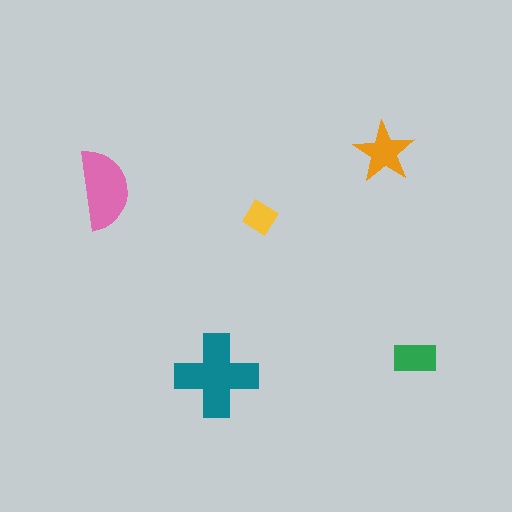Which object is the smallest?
The yellow diamond.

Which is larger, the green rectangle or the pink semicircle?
The pink semicircle.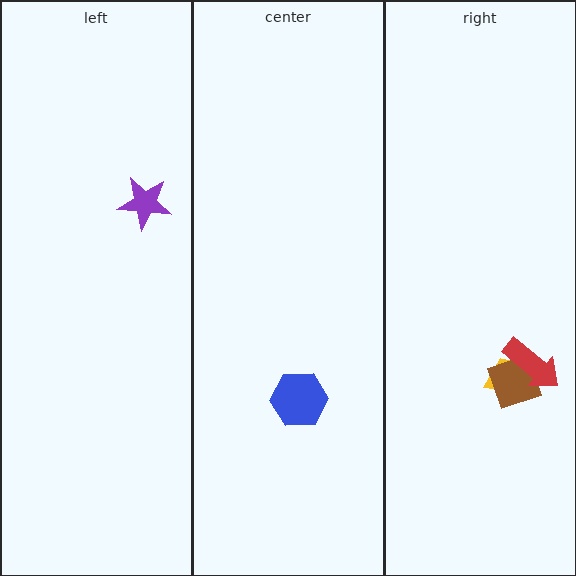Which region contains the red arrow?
The right region.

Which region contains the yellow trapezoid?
The right region.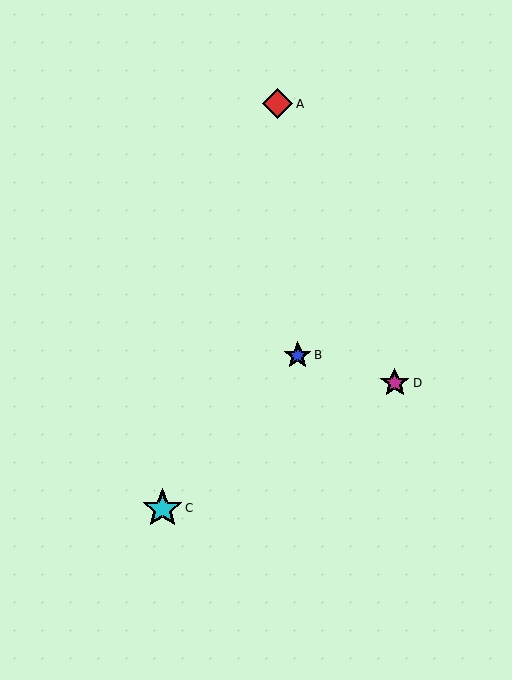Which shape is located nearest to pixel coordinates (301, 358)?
The blue star (labeled B) at (298, 355) is nearest to that location.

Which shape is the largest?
The cyan star (labeled C) is the largest.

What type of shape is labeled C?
Shape C is a cyan star.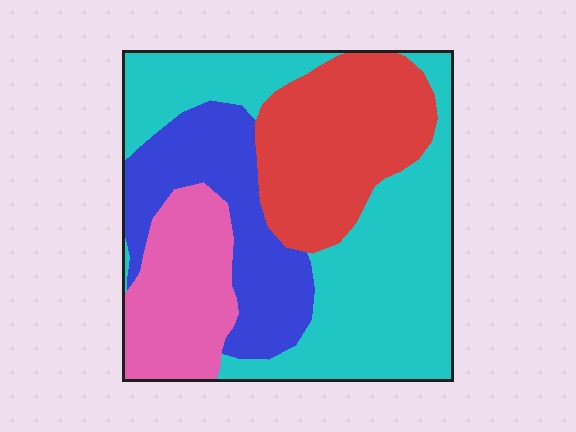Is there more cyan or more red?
Cyan.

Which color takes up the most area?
Cyan, at roughly 40%.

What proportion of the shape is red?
Red takes up between a sixth and a third of the shape.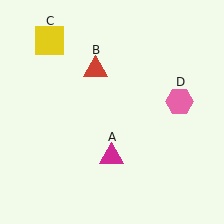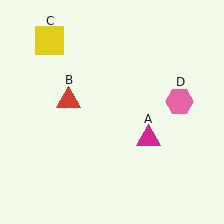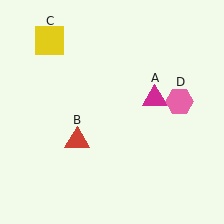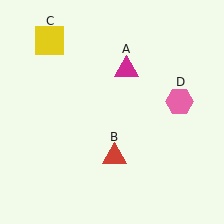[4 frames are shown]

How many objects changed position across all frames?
2 objects changed position: magenta triangle (object A), red triangle (object B).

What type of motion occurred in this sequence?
The magenta triangle (object A), red triangle (object B) rotated counterclockwise around the center of the scene.